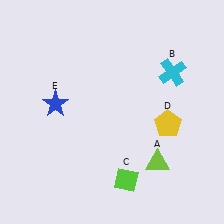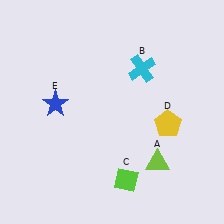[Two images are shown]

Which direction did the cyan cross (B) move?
The cyan cross (B) moved left.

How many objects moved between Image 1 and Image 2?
1 object moved between the two images.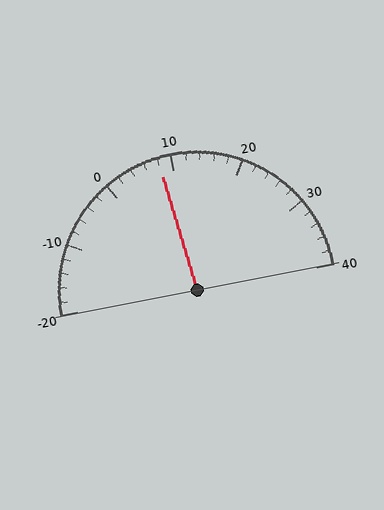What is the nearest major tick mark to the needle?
The nearest major tick mark is 10.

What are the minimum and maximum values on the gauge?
The gauge ranges from -20 to 40.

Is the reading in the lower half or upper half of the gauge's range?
The reading is in the lower half of the range (-20 to 40).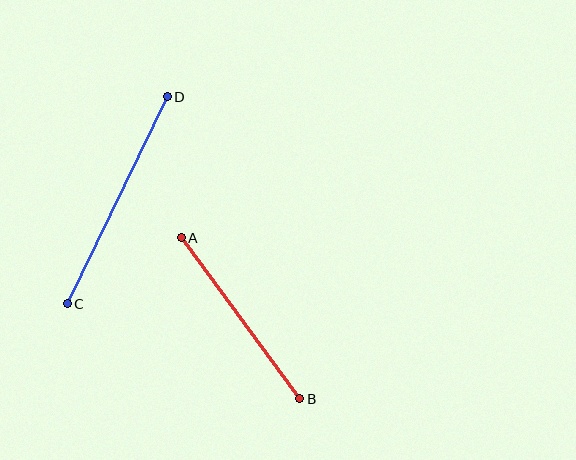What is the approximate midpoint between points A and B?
The midpoint is at approximately (240, 318) pixels.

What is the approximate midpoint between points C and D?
The midpoint is at approximately (117, 200) pixels.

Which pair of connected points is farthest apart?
Points C and D are farthest apart.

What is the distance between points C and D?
The distance is approximately 230 pixels.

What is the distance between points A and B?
The distance is approximately 200 pixels.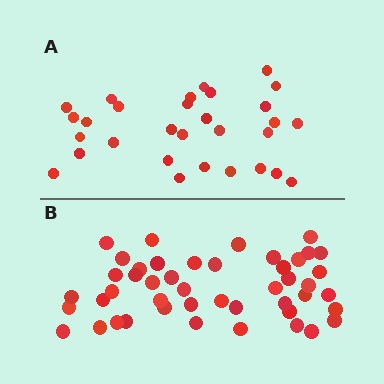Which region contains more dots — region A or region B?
Region B (the bottom region) has more dots.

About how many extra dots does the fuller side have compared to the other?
Region B has approximately 15 more dots than region A.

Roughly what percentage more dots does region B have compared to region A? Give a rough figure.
About 55% more.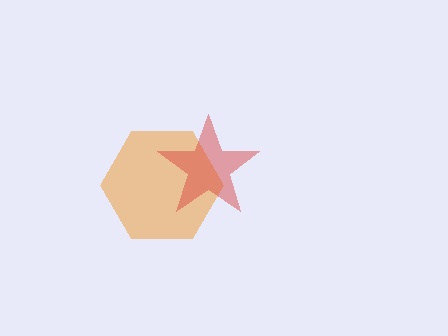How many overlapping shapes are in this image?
There are 2 overlapping shapes in the image.